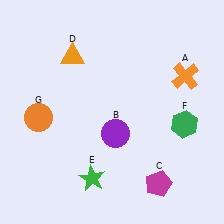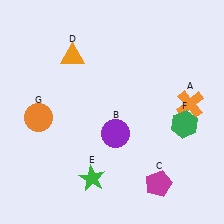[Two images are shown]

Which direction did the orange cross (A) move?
The orange cross (A) moved down.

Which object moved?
The orange cross (A) moved down.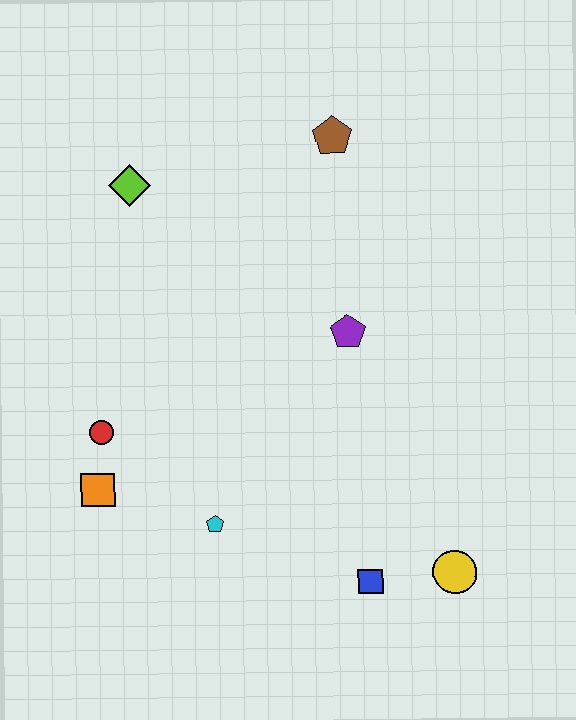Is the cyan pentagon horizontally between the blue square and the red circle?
Yes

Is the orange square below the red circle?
Yes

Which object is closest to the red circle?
The orange square is closest to the red circle.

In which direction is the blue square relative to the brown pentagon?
The blue square is below the brown pentagon.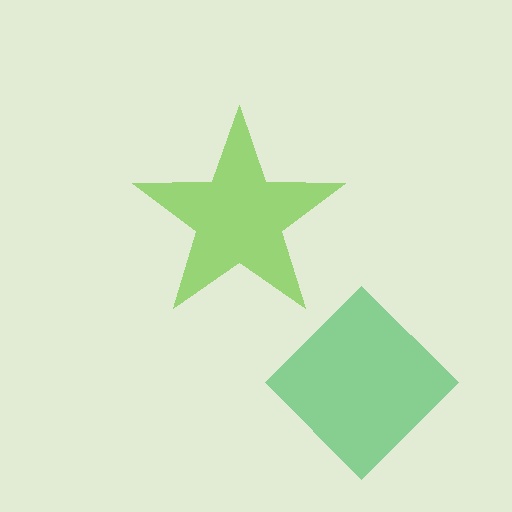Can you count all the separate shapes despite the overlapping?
Yes, there are 2 separate shapes.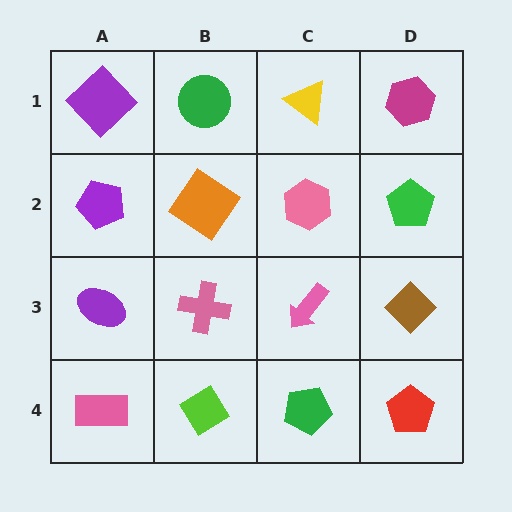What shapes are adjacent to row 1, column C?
A pink hexagon (row 2, column C), a green circle (row 1, column B), a magenta hexagon (row 1, column D).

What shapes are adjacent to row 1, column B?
An orange diamond (row 2, column B), a purple diamond (row 1, column A), a yellow triangle (row 1, column C).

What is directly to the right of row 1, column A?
A green circle.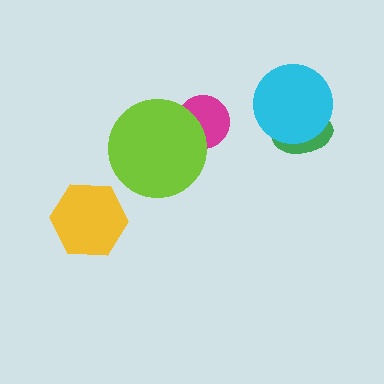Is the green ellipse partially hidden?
Yes, it is partially covered by another shape.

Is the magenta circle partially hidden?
Yes, it is partially covered by another shape.